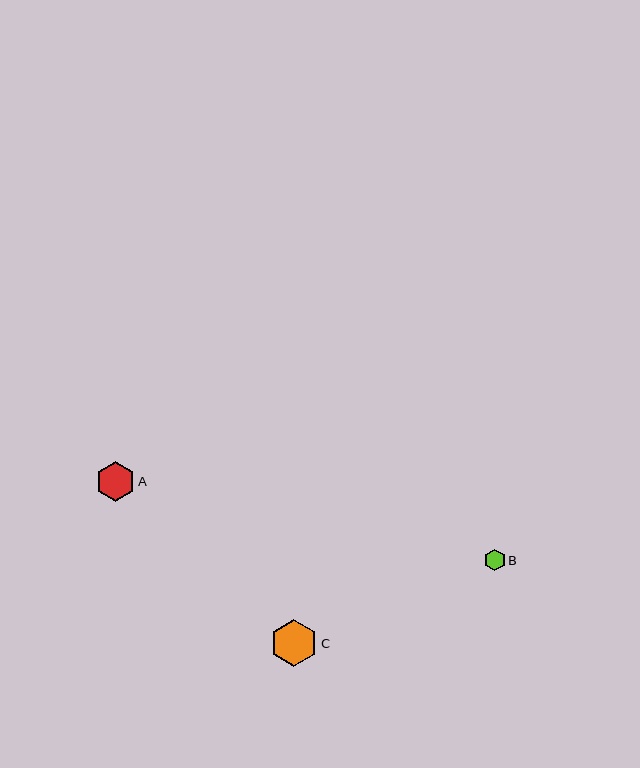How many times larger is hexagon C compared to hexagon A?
Hexagon C is approximately 1.2 times the size of hexagon A.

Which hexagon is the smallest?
Hexagon B is the smallest with a size of approximately 21 pixels.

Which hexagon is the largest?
Hexagon C is the largest with a size of approximately 47 pixels.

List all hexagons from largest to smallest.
From largest to smallest: C, A, B.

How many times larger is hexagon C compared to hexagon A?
Hexagon C is approximately 1.2 times the size of hexagon A.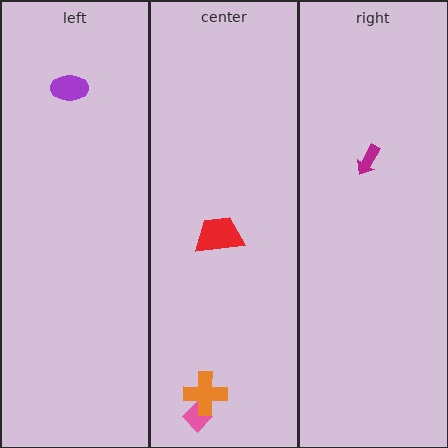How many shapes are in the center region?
3.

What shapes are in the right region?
The magenta arrow.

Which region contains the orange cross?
The center region.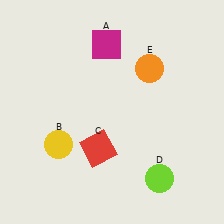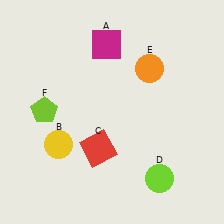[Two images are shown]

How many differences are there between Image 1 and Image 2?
There is 1 difference between the two images.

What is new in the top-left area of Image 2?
A lime pentagon (F) was added in the top-left area of Image 2.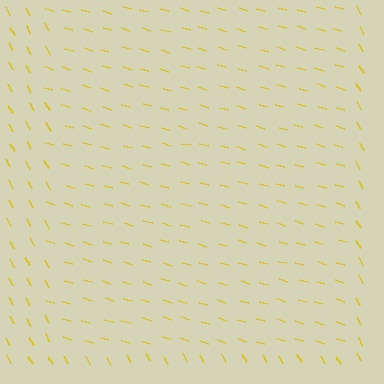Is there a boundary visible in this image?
Yes, there is a texture boundary formed by a change in line orientation.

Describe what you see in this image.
The image is filled with small yellow line segments. A rectangle region in the image has lines oriented differently from the surrounding lines, creating a visible texture boundary.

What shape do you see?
I see a rectangle.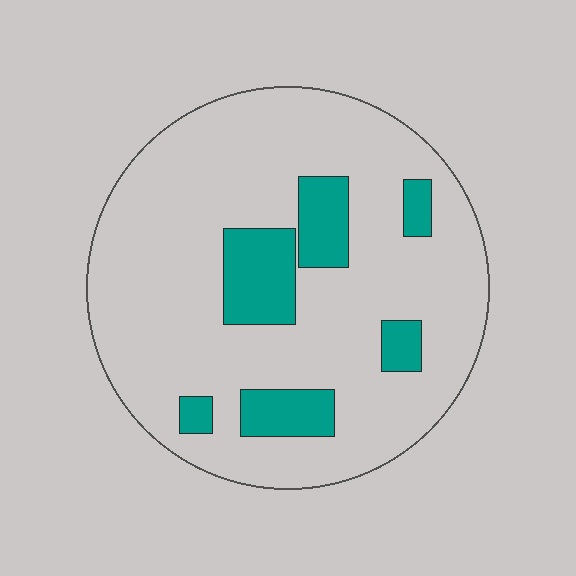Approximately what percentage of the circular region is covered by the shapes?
Approximately 15%.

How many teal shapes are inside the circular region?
6.